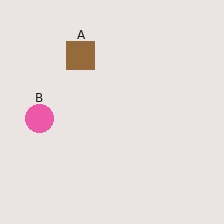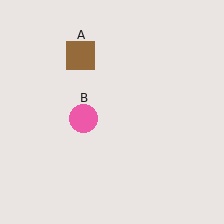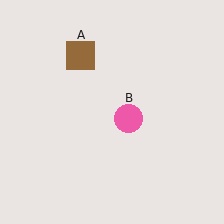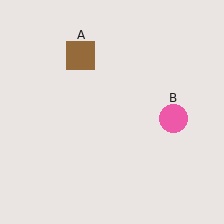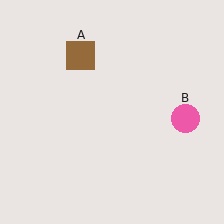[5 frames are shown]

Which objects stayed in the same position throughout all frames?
Brown square (object A) remained stationary.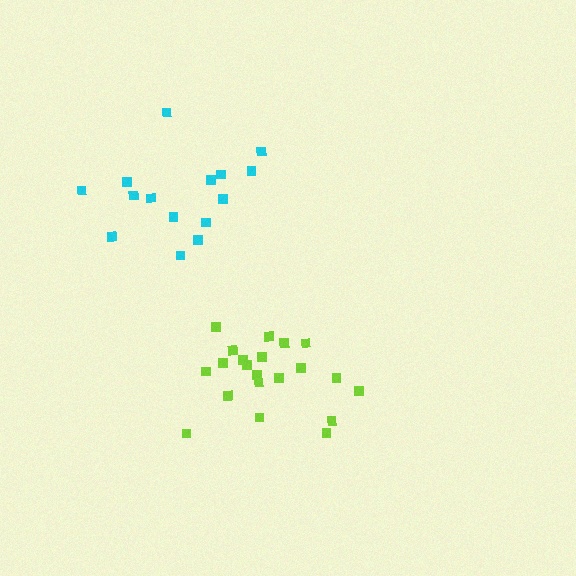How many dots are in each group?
Group 1: 21 dots, Group 2: 15 dots (36 total).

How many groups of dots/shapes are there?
There are 2 groups.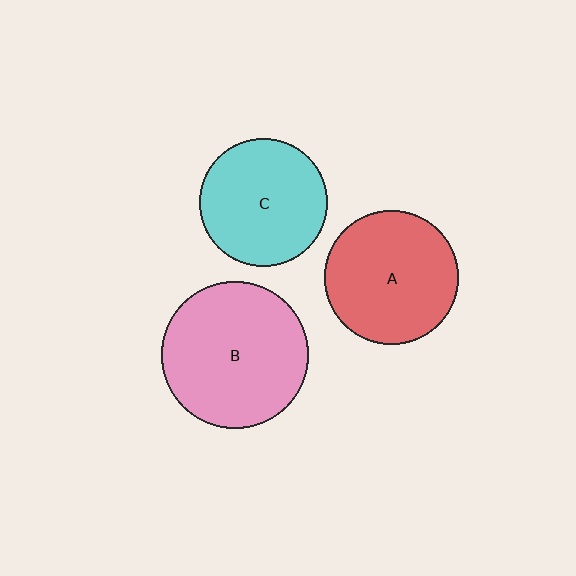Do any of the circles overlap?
No, none of the circles overlap.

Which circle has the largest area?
Circle B (pink).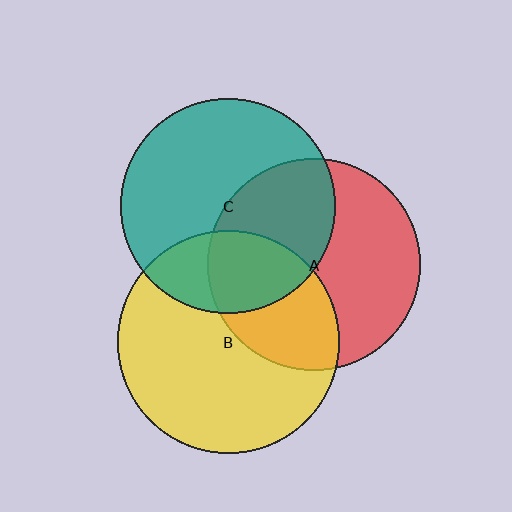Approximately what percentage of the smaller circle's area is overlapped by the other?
Approximately 25%.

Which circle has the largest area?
Circle B (yellow).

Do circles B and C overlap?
Yes.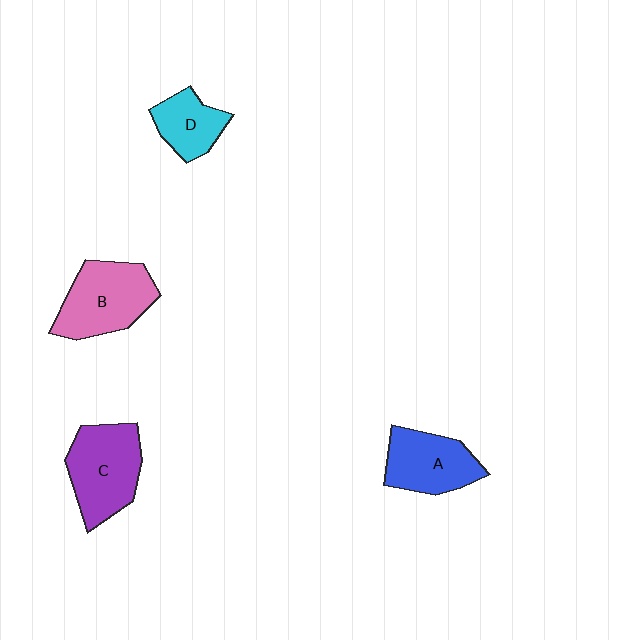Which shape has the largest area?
Shape C (purple).